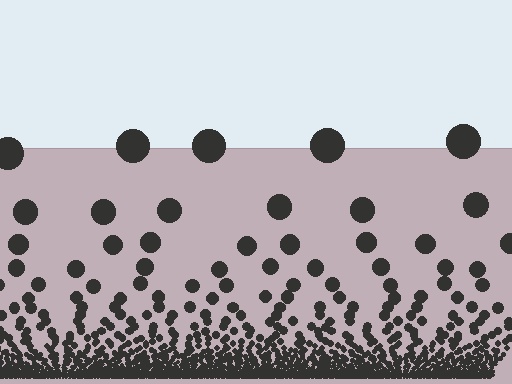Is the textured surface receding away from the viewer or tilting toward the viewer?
The surface appears to tilt toward the viewer. Texture elements get larger and sparser toward the top.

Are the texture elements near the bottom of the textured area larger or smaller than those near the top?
Smaller. The gradient is inverted — elements near the bottom are smaller and denser.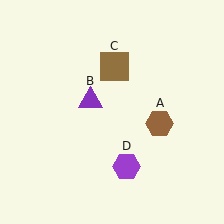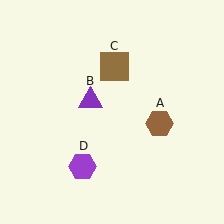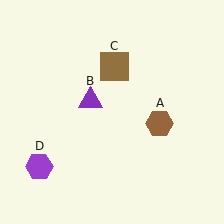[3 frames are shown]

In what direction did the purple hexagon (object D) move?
The purple hexagon (object D) moved left.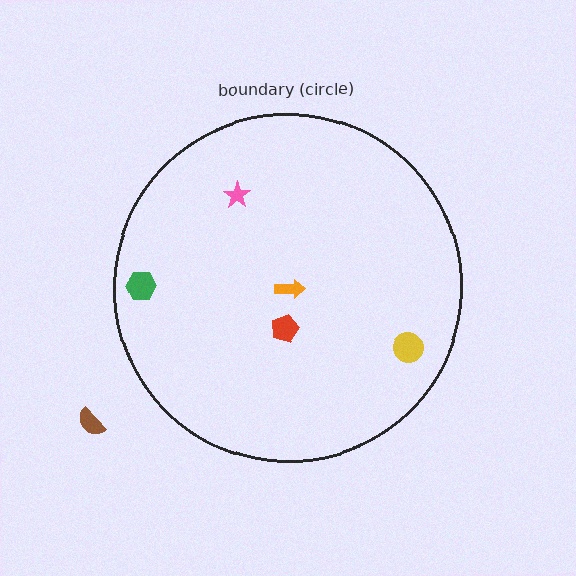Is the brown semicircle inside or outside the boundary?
Outside.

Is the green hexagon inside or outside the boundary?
Inside.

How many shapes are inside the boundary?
5 inside, 1 outside.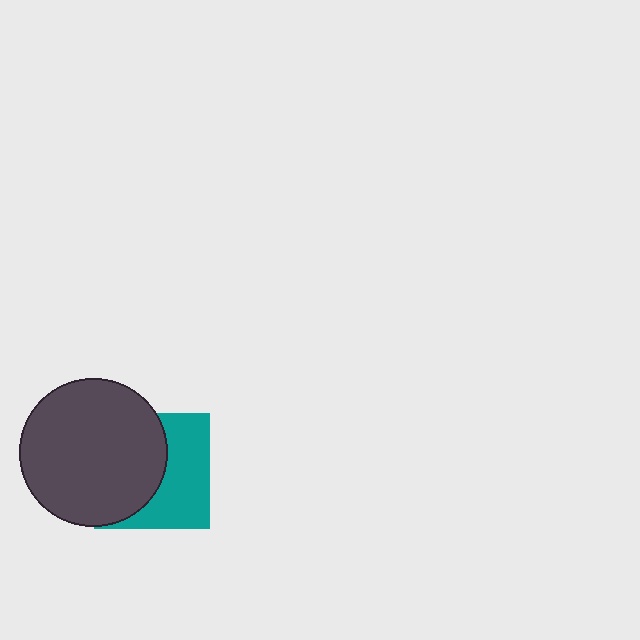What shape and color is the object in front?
The object in front is a dark gray circle.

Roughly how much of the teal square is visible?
About half of it is visible (roughly 47%).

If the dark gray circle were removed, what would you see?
You would see the complete teal square.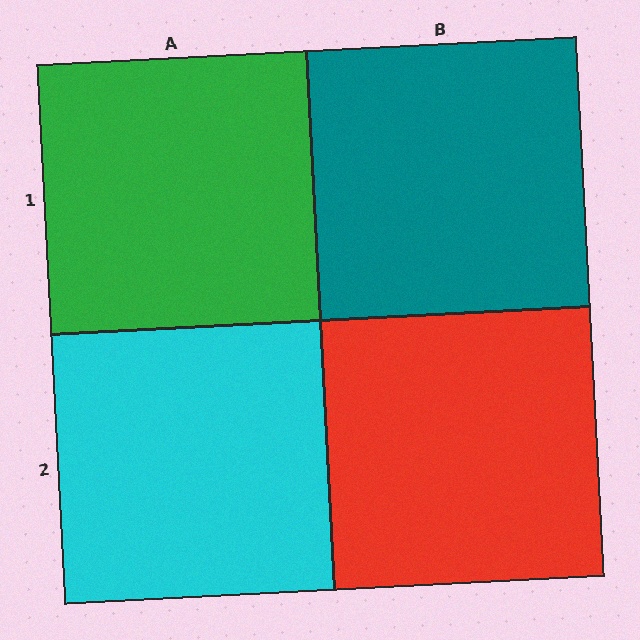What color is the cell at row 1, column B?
Teal.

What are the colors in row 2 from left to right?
Cyan, red.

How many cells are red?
1 cell is red.